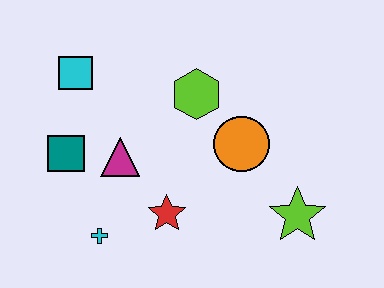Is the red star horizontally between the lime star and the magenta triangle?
Yes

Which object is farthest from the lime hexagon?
The cyan cross is farthest from the lime hexagon.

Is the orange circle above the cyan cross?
Yes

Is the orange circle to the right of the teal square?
Yes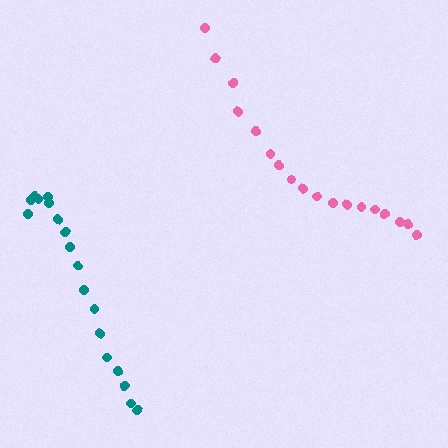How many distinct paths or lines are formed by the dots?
There are 2 distinct paths.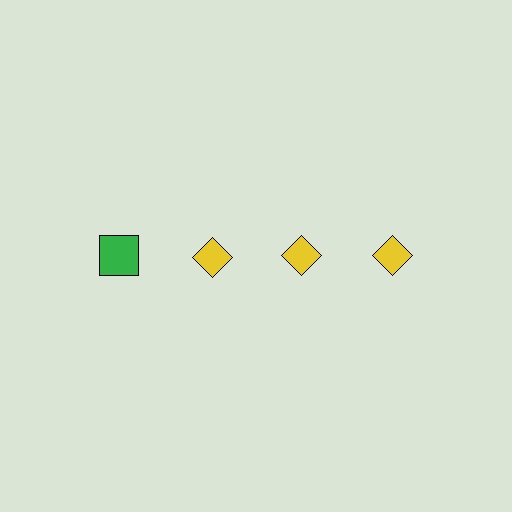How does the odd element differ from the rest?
It differs in both color (green instead of yellow) and shape (square instead of diamond).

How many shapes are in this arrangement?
There are 4 shapes arranged in a grid pattern.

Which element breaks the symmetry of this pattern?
The green square in the top row, leftmost column breaks the symmetry. All other shapes are yellow diamonds.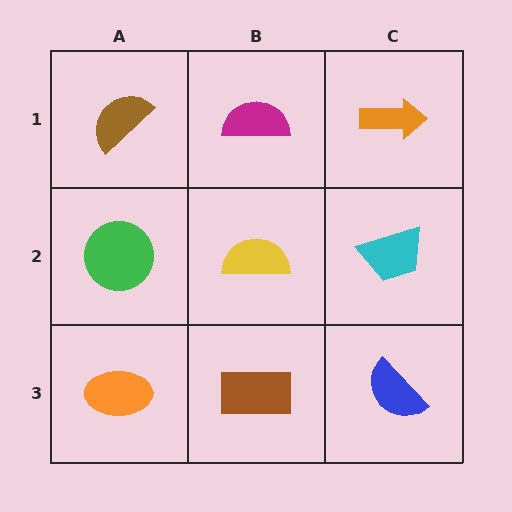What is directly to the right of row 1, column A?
A magenta semicircle.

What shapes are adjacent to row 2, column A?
A brown semicircle (row 1, column A), an orange ellipse (row 3, column A), a yellow semicircle (row 2, column B).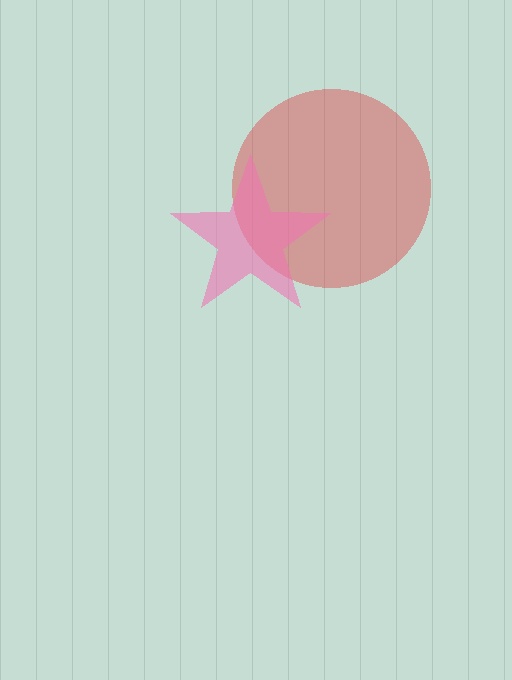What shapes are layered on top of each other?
The layered shapes are: a red circle, a pink star.